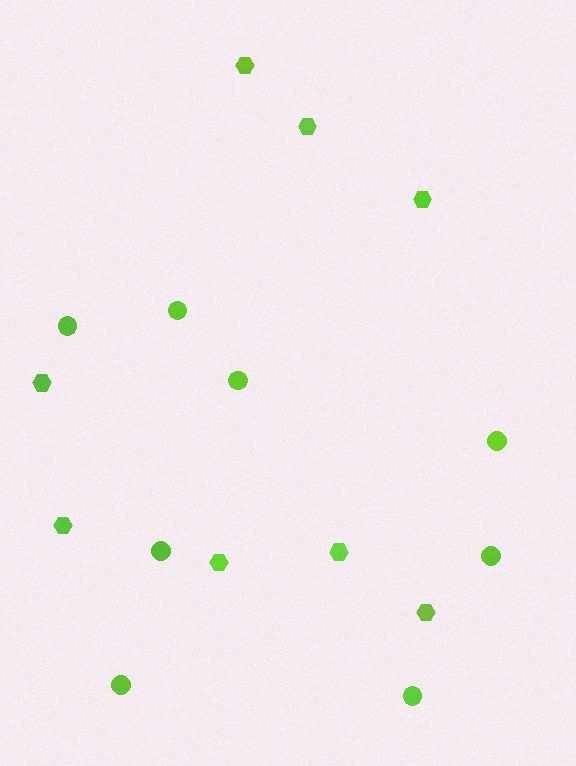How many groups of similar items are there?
There are 2 groups: one group of hexagons (8) and one group of circles (8).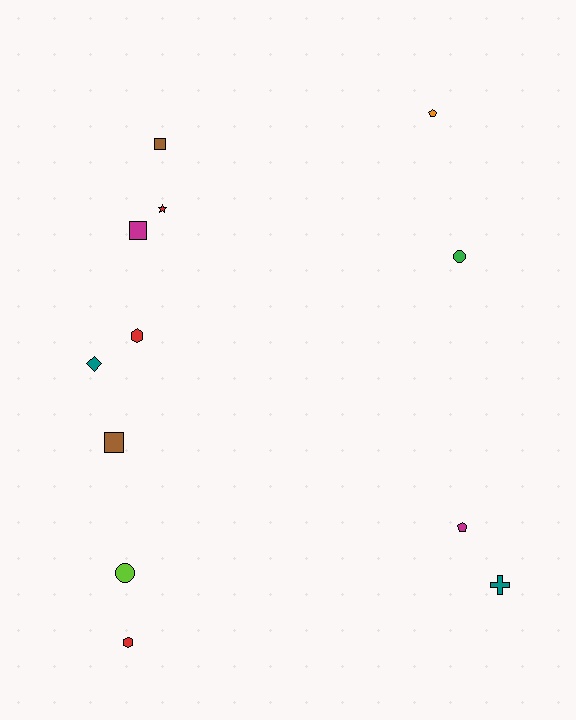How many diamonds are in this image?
There is 1 diamond.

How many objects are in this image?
There are 12 objects.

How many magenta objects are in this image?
There are 2 magenta objects.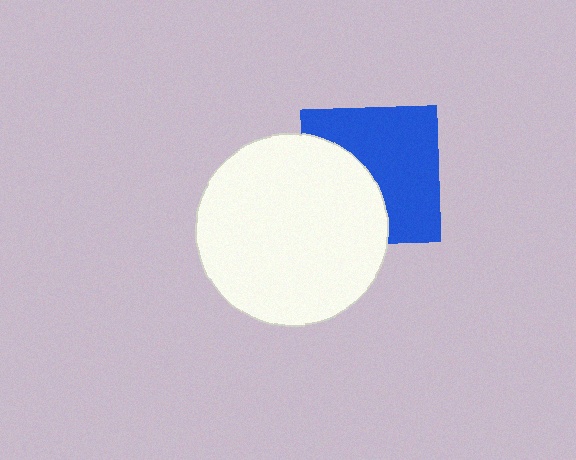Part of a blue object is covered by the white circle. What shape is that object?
It is a square.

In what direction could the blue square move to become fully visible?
The blue square could move right. That would shift it out from behind the white circle entirely.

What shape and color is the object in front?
The object in front is a white circle.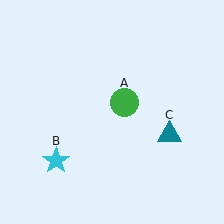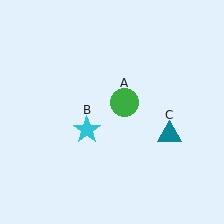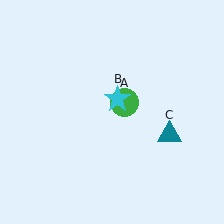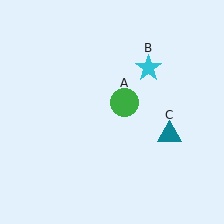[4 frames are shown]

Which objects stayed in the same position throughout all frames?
Green circle (object A) and teal triangle (object C) remained stationary.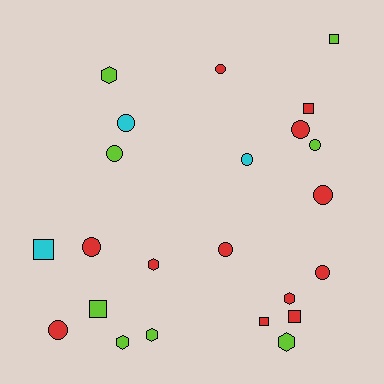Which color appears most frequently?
Red, with 12 objects.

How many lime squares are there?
There are 2 lime squares.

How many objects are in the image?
There are 23 objects.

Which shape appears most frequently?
Circle, with 11 objects.